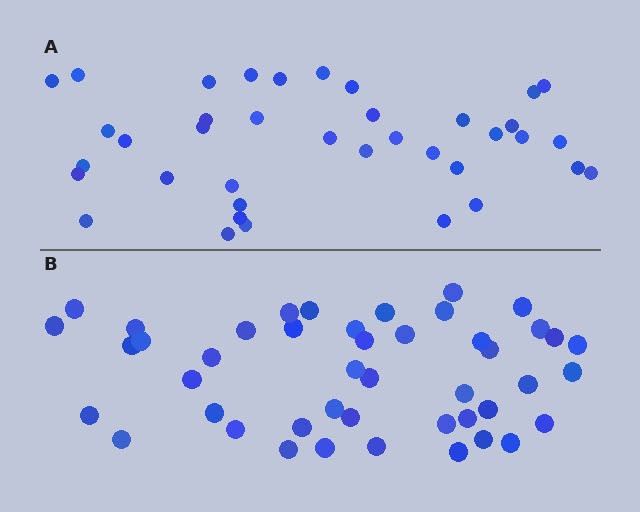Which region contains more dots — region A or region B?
Region B (the bottom region) has more dots.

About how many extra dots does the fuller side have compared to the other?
Region B has roughly 8 or so more dots than region A.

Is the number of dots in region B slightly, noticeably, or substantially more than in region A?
Region B has only slightly more — the two regions are fairly close. The ratio is roughly 1.2 to 1.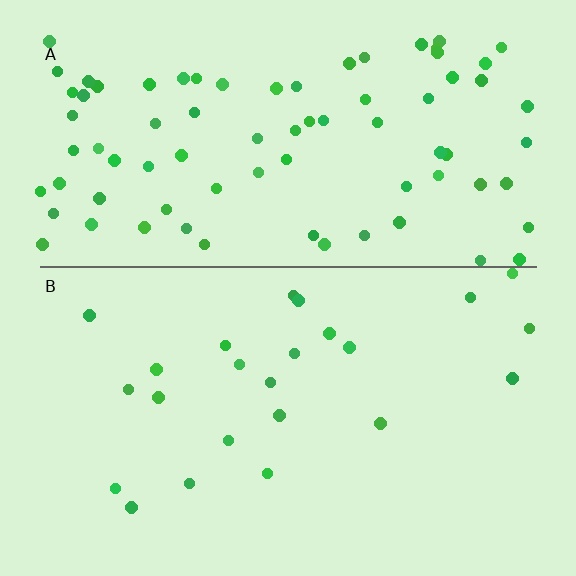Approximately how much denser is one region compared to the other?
Approximately 3.4× — region A over region B.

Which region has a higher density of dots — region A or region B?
A (the top).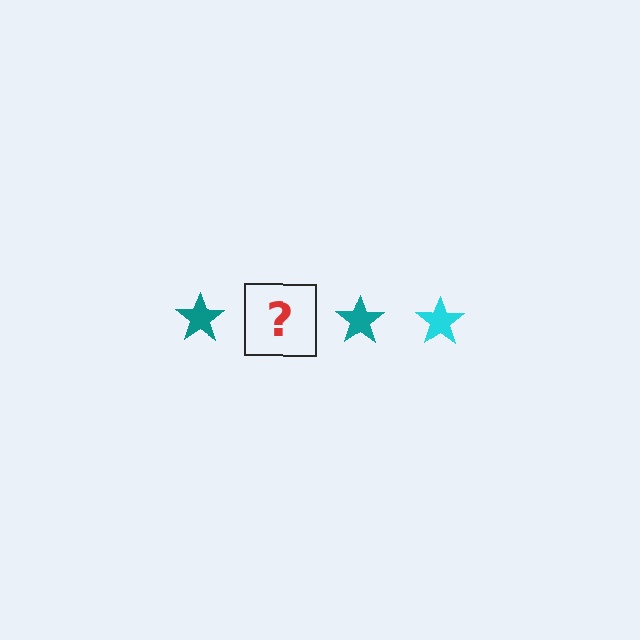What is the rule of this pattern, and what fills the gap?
The rule is that the pattern cycles through teal, cyan stars. The gap should be filled with a cyan star.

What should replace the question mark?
The question mark should be replaced with a cyan star.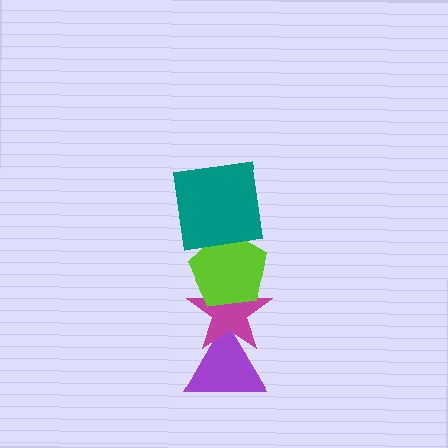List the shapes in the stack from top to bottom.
From top to bottom: the teal square, the lime pentagon, the magenta star, the purple triangle.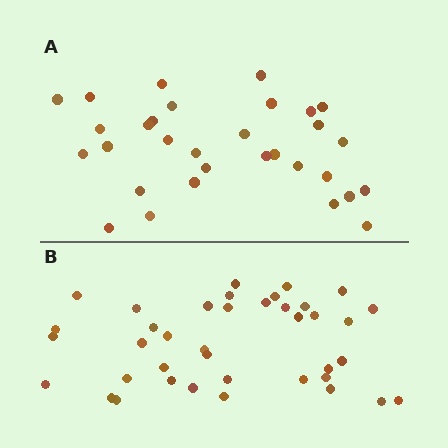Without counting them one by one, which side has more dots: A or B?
Region B (the bottom region) has more dots.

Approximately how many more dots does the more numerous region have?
Region B has roughly 8 or so more dots than region A.